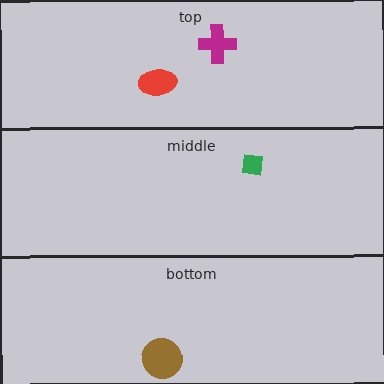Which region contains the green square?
The middle region.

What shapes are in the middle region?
The green square.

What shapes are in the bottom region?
The brown circle.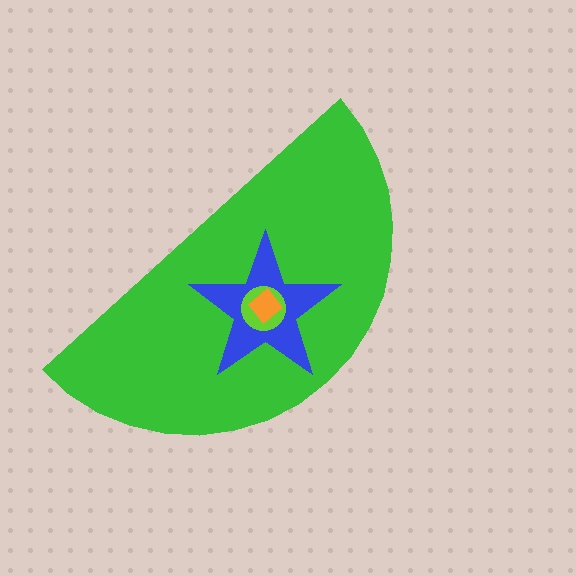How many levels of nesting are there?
4.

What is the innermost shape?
The orange diamond.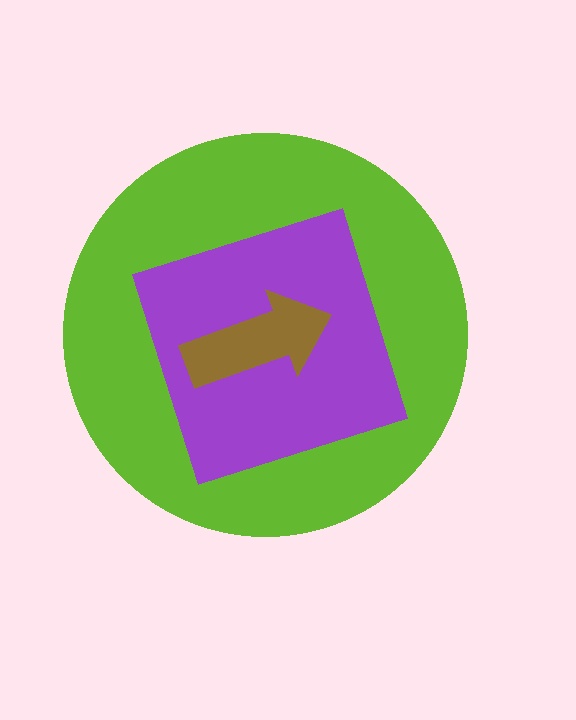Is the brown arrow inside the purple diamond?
Yes.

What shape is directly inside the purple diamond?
The brown arrow.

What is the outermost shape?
The lime circle.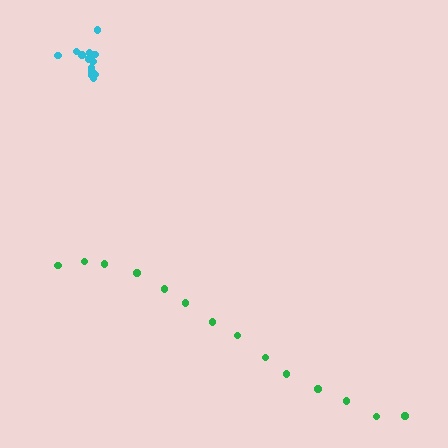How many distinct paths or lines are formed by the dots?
There are 2 distinct paths.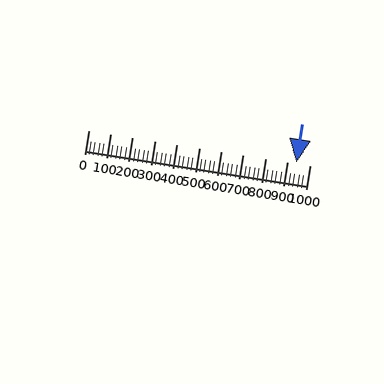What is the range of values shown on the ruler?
The ruler shows values from 0 to 1000.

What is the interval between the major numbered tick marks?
The major tick marks are spaced 100 units apart.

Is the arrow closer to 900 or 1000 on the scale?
The arrow is closer to 900.